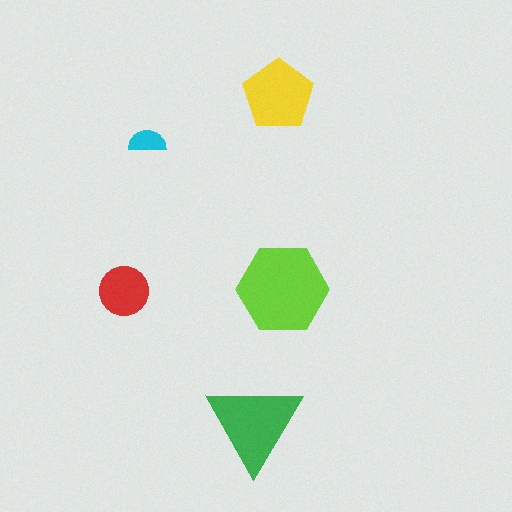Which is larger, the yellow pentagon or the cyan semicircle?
The yellow pentagon.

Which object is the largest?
The lime hexagon.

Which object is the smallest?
The cyan semicircle.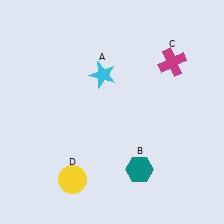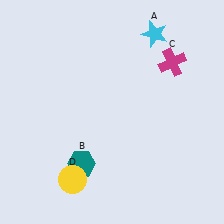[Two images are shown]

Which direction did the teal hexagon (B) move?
The teal hexagon (B) moved left.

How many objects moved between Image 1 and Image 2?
2 objects moved between the two images.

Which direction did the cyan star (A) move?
The cyan star (A) moved right.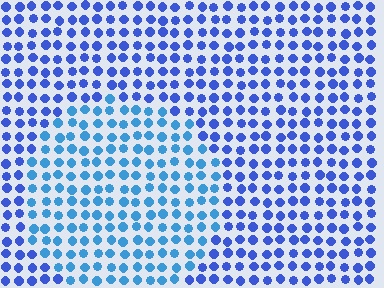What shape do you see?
I see a circle.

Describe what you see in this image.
The image is filled with small blue elements in a uniform arrangement. A circle-shaped region is visible where the elements are tinted to a slightly different hue, forming a subtle color boundary.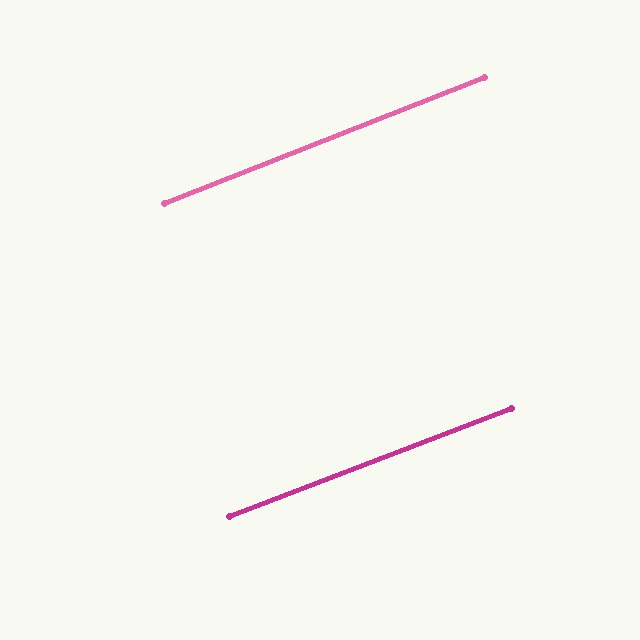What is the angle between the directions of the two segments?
Approximately 1 degree.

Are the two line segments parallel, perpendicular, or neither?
Parallel — their directions differ by only 0.6°.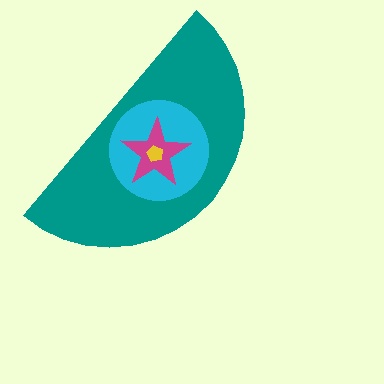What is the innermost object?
The yellow pentagon.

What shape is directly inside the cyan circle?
The magenta star.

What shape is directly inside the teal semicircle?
The cyan circle.